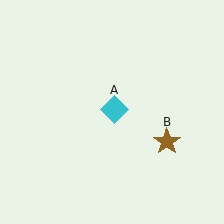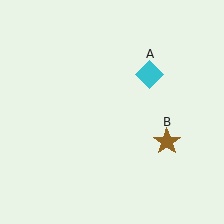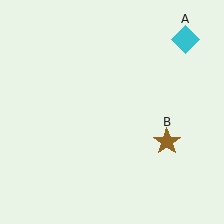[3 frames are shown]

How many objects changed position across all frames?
1 object changed position: cyan diamond (object A).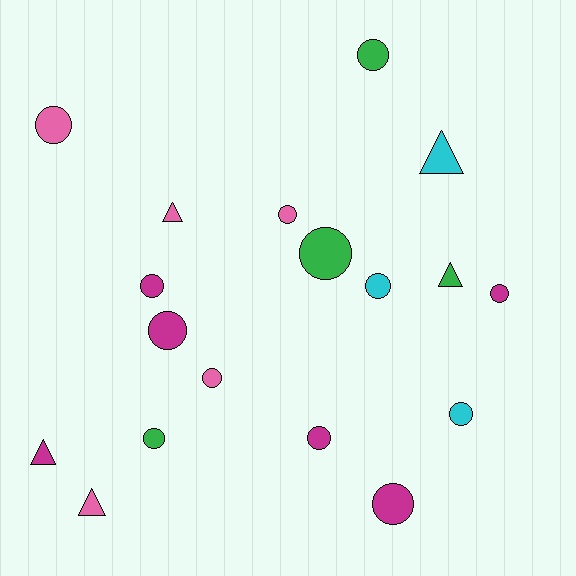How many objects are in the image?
There are 18 objects.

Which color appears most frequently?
Magenta, with 6 objects.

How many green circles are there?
There are 3 green circles.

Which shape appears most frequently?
Circle, with 13 objects.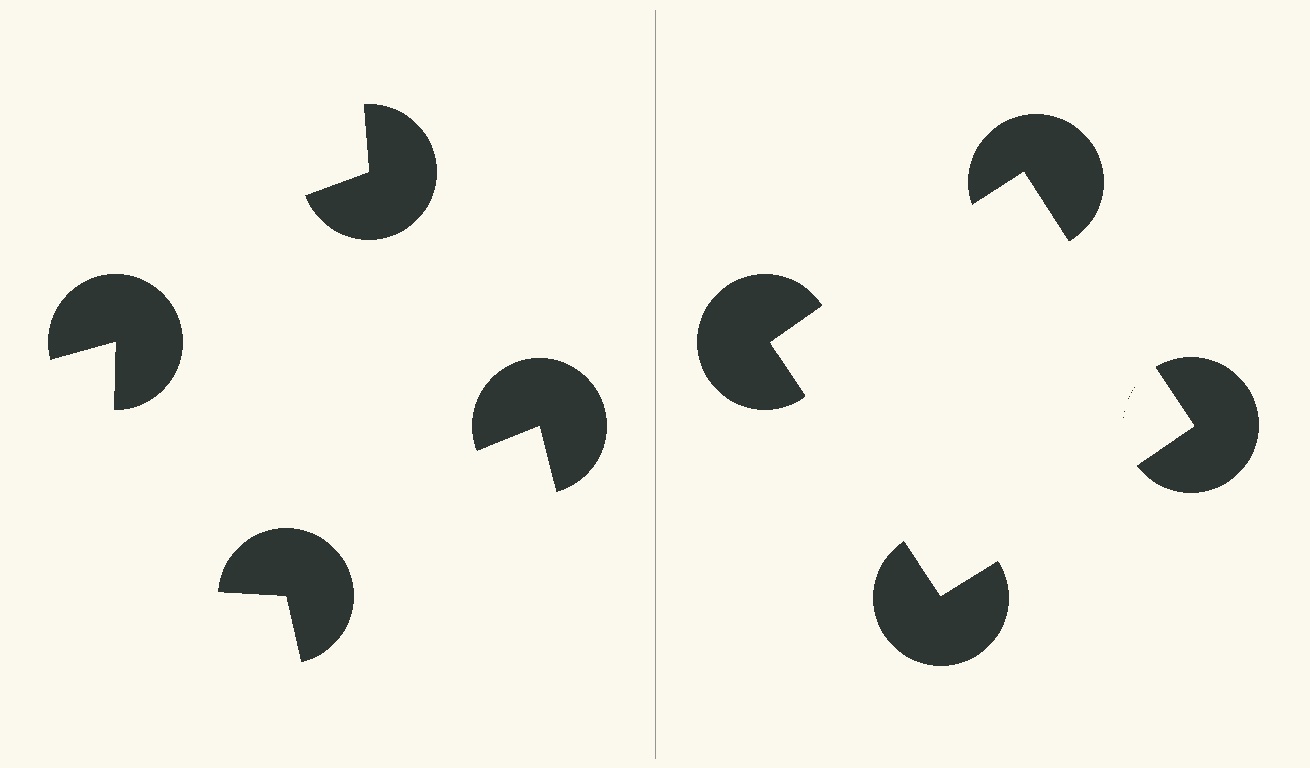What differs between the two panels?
The pac-man discs are positioned identically on both sides; only the wedge orientations differ. On the right they align to a square; on the left they are misaligned.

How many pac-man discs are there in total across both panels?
8 — 4 on each side.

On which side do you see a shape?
An illusory square appears on the right side. On the left side the wedge cuts are rotated, so no coherent shape forms.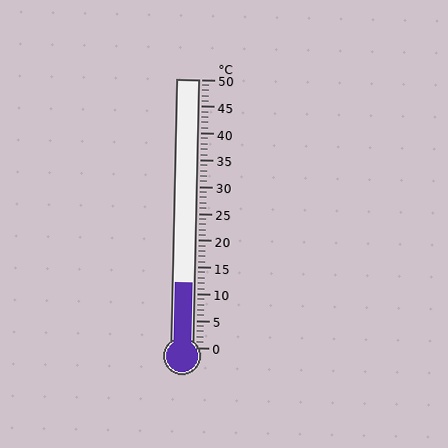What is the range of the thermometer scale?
The thermometer scale ranges from 0°C to 50°C.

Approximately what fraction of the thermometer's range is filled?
The thermometer is filled to approximately 25% of its range.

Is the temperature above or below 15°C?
The temperature is below 15°C.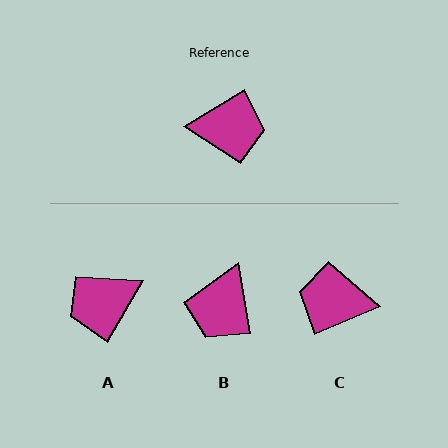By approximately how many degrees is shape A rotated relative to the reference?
Approximately 151 degrees clockwise.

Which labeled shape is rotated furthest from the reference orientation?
C, about 172 degrees away.